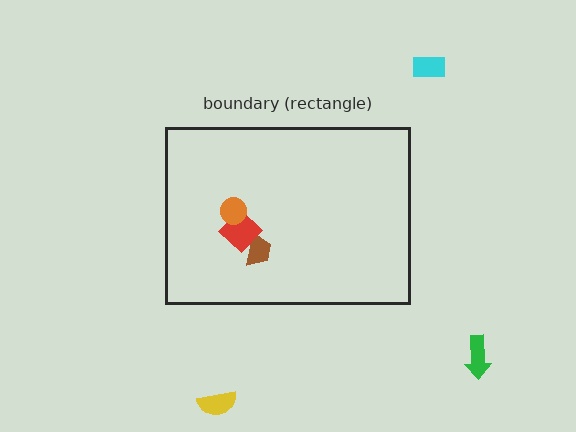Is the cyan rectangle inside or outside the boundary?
Outside.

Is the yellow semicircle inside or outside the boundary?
Outside.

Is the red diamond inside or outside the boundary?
Inside.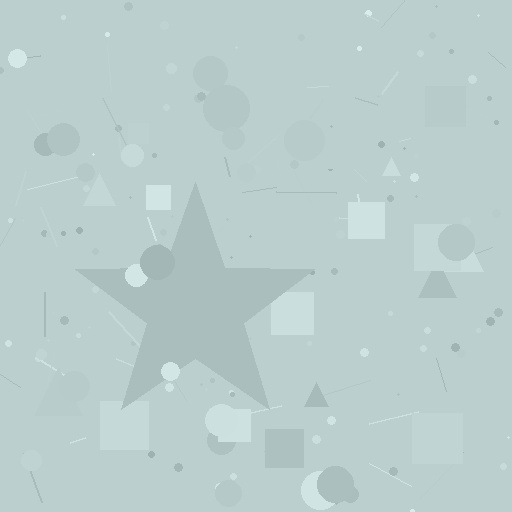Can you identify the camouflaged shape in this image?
The camouflaged shape is a star.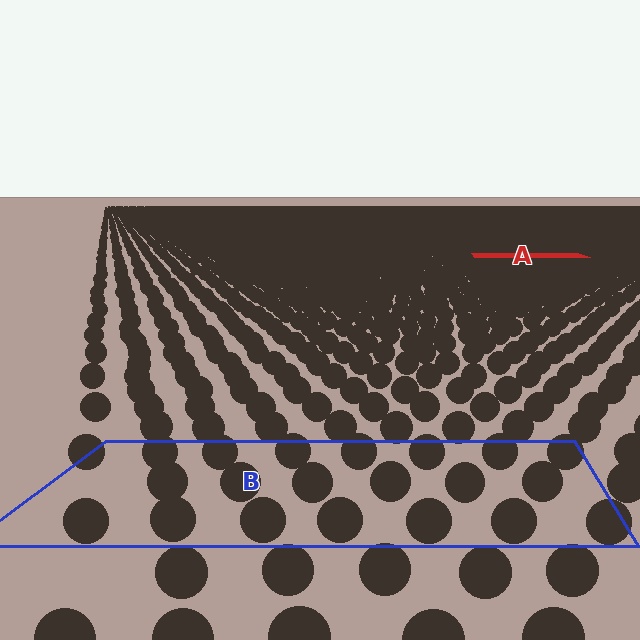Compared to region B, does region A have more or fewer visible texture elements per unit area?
Region A has more texture elements per unit area — they are packed more densely because it is farther away.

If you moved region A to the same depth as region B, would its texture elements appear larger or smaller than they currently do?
They would appear larger. At a closer depth, the same texture elements are projected at a bigger on-screen size.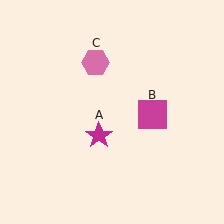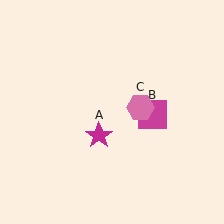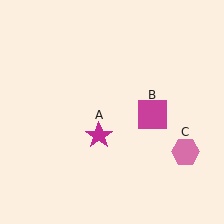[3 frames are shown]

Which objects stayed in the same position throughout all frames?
Magenta star (object A) and magenta square (object B) remained stationary.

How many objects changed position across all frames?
1 object changed position: pink hexagon (object C).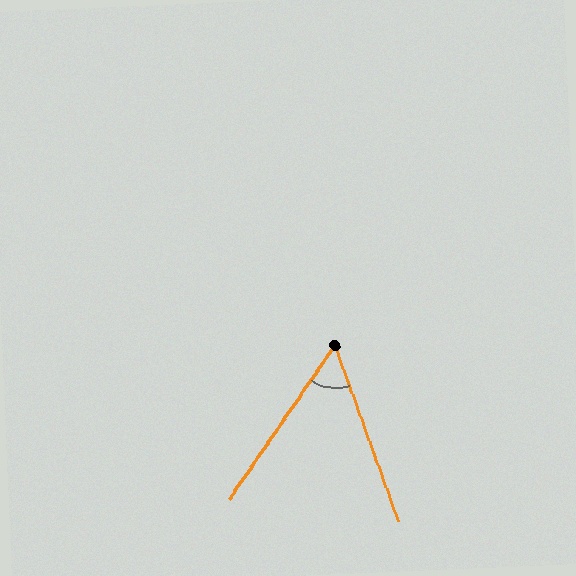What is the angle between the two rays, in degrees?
Approximately 55 degrees.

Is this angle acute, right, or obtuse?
It is acute.